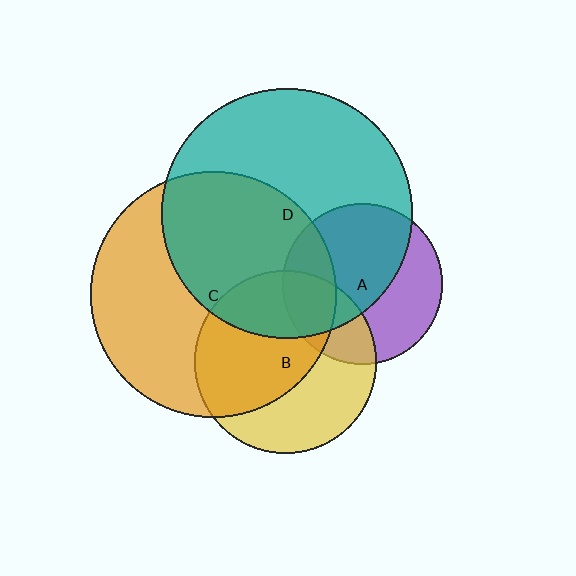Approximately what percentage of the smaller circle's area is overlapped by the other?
Approximately 60%.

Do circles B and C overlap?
Yes.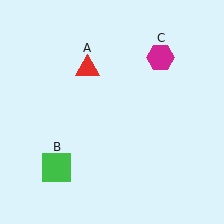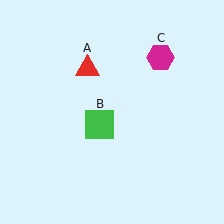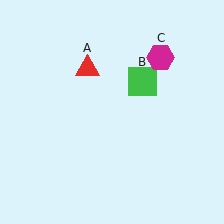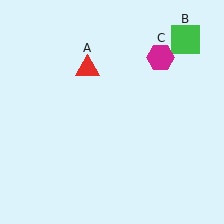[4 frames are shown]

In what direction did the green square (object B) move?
The green square (object B) moved up and to the right.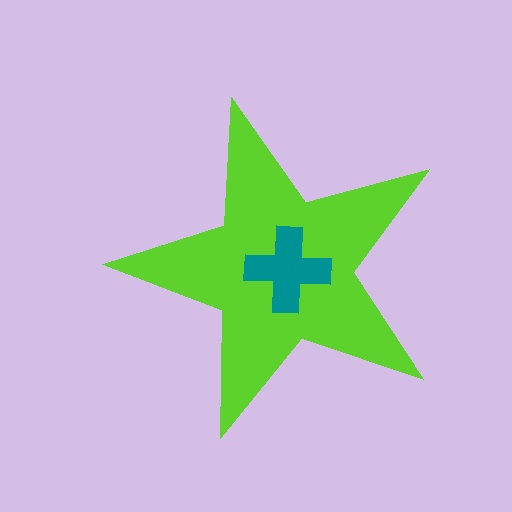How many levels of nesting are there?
2.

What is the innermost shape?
The teal cross.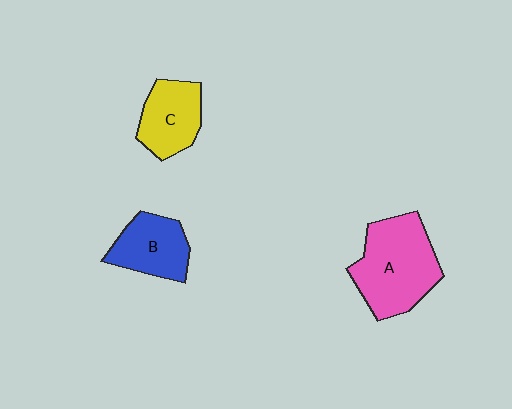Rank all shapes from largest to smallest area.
From largest to smallest: A (pink), B (blue), C (yellow).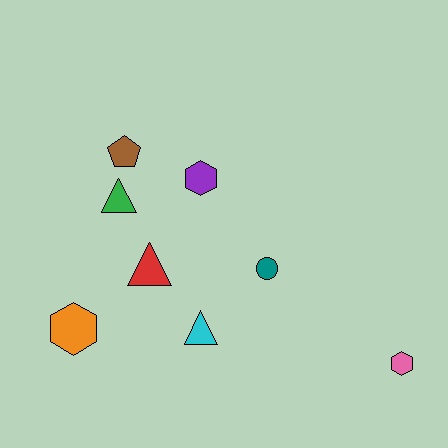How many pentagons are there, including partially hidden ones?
There is 1 pentagon.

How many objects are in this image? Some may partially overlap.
There are 8 objects.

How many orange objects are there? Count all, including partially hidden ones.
There is 1 orange object.